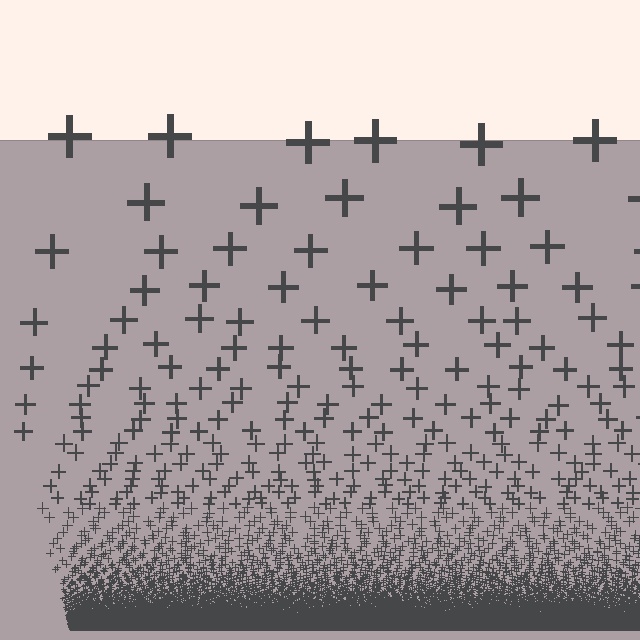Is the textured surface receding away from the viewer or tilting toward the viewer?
The surface appears to tilt toward the viewer. Texture elements get larger and sparser toward the top.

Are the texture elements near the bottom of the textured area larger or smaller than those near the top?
Smaller. The gradient is inverted — elements near the bottom are smaller and denser.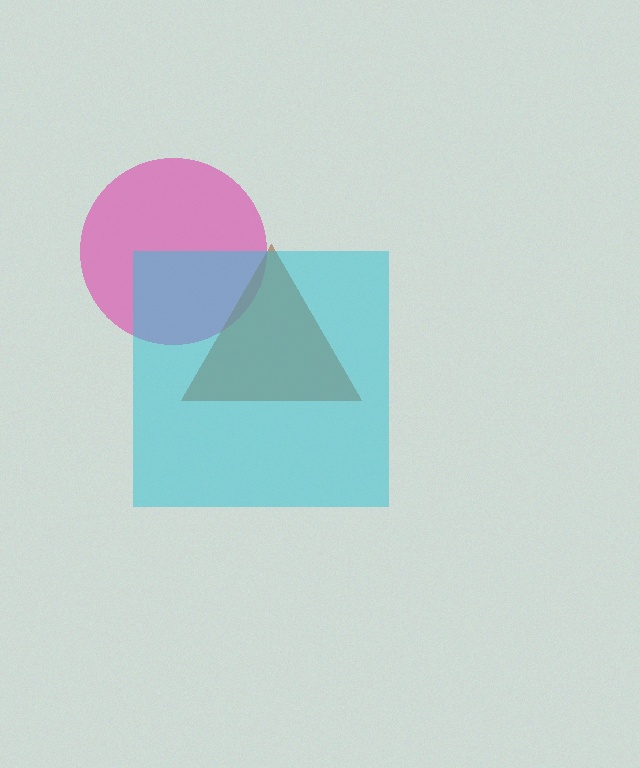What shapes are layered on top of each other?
The layered shapes are: a pink circle, a brown triangle, a cyan square.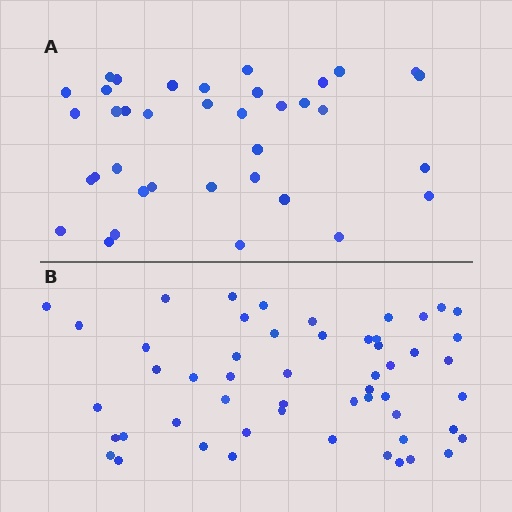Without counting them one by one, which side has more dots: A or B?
Region B (the bottom region) has more dots.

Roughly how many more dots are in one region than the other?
Region B has approximately 15 more dots than region A.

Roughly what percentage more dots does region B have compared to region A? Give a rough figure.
About 45% more.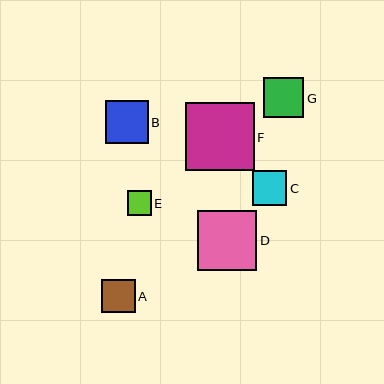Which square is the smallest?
Square E is the smallest with a size of approximately 24 pixels.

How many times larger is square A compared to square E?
Square A is approximately 1.4 times the size of square E.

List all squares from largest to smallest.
From largest to smallest: F, D, B, G, C, A, E.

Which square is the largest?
Square F is the largest with a size of approximately 68 pixels.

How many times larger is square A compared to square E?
Square A is approximately 1.4 times the size of square E.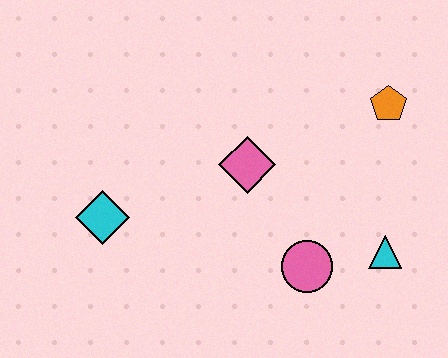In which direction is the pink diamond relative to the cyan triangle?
The pink diamond is to the left of the cyan triangle.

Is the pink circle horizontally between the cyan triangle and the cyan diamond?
Yes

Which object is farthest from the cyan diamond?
The orange pentagon is farthest from the cyan diamond.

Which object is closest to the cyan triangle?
The pink circle is closest to the cyan triangle.